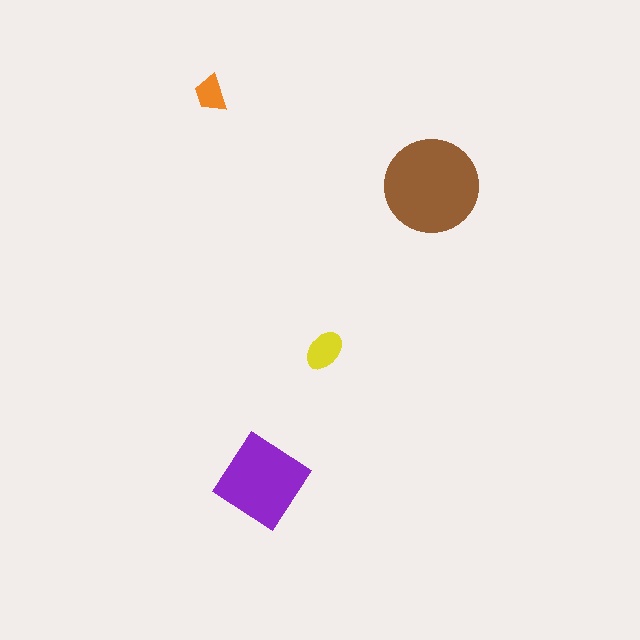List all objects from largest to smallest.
The brown circle, the purple diamond, the yellow ellipse, the orange trapezoid.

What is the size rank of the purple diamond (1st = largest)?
2nd.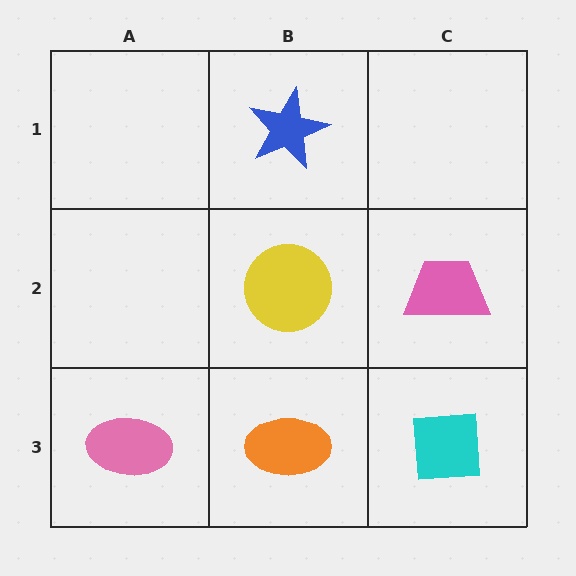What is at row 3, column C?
A cyan square.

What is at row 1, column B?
A blue star.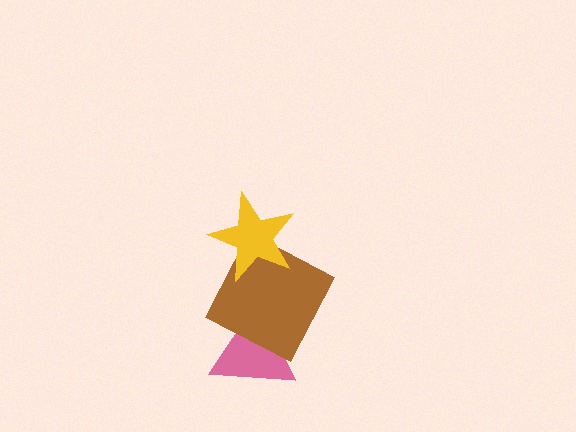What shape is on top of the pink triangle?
The brown square is on top of the pink triangle.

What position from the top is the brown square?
The brown square is 2nd from the top.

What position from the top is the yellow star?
The yellow star is 1st from the top.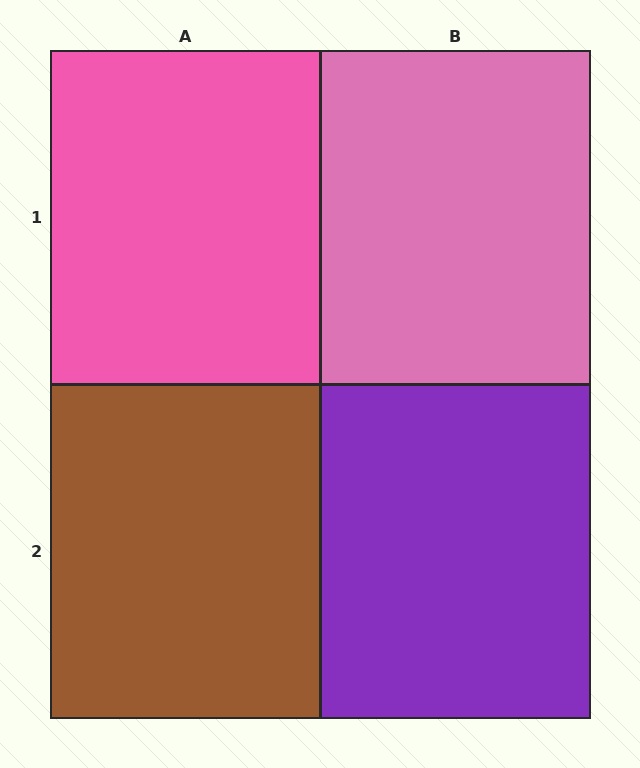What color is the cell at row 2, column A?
Brown.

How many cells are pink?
2 cells are pink.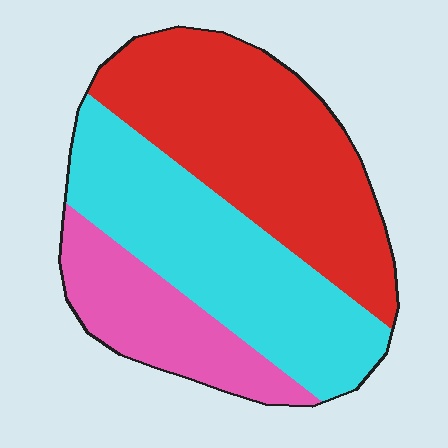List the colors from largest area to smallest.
From largest to smallest: red, cyan, pink.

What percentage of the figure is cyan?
Cyan takes up about three eighths (3/8) of the figure.